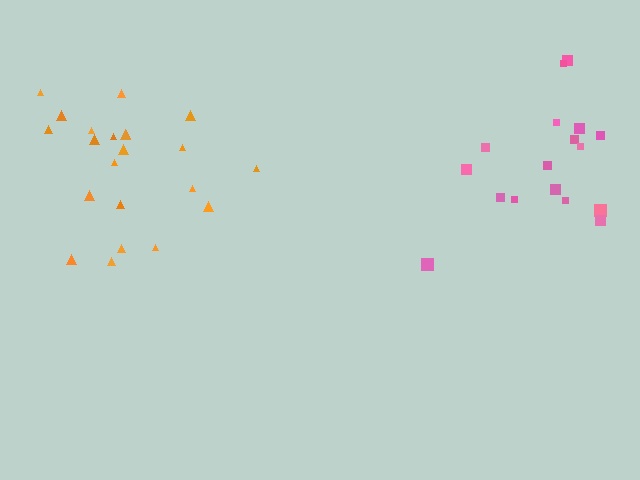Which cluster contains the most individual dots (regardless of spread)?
Orange (22).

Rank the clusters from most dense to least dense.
orange, pink.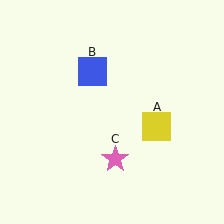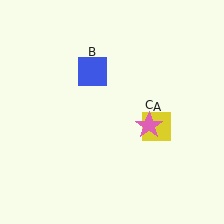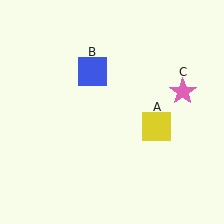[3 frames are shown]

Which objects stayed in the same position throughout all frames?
Yellow square (object A) and blue square (object B) remained stationary.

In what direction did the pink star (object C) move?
The pink star (object C) moved up and to the right.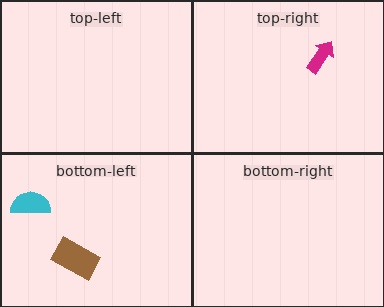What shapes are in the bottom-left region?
The cyan semicircle, the brown rectangle.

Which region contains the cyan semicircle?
The bottom-left region.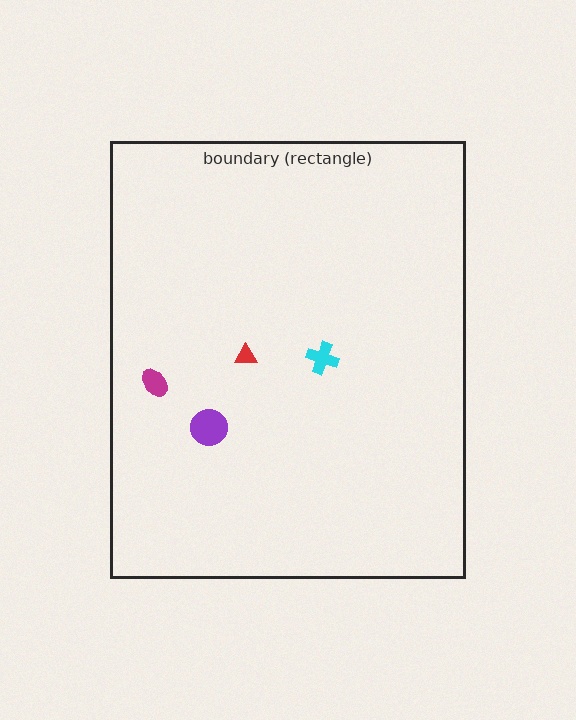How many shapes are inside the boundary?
4 inside, 0 outside.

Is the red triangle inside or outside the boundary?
Inside.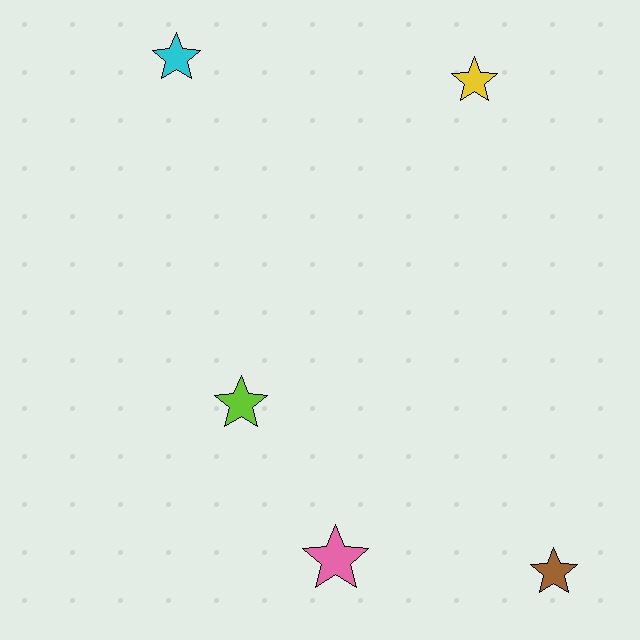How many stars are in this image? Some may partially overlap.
There are 5 stars.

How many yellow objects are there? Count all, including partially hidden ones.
There is 1 yellow object.